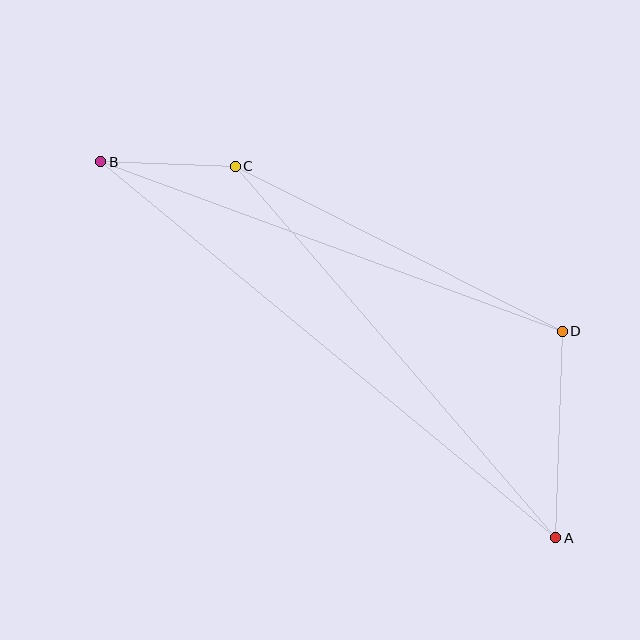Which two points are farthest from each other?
Points A and B are farthest from each other.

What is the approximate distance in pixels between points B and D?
The distance between B and D is approximately 492 pixels.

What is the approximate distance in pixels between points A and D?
The distance between A and D is approximately 206 pixels.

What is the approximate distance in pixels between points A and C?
The distance between A and C is approximately 490 pixels.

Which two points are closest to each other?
Points B and C are closest to each other.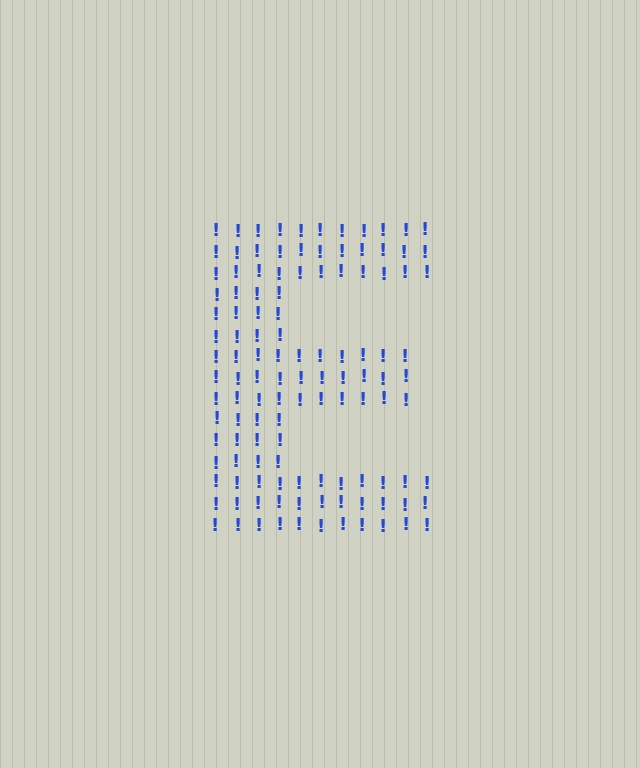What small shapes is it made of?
It is made of small exclamation marks.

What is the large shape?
The large shape is the letter E.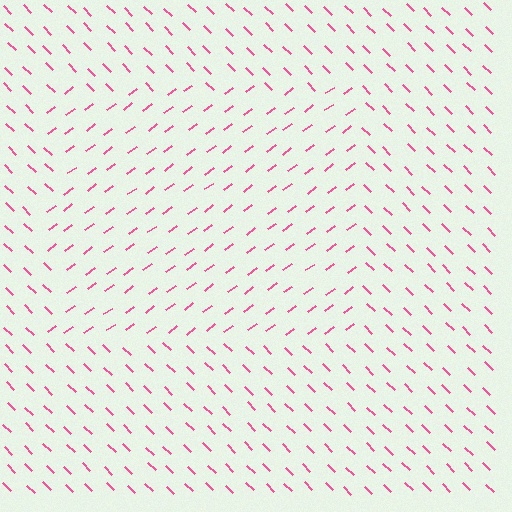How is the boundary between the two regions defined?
The boundary is defined purely by a change in line orientation (approximately 81 degrees difference). All lines are the same color and thickness.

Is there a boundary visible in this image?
Yes, there is a texture boundary formed by a change in line orientation.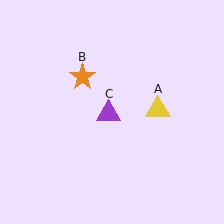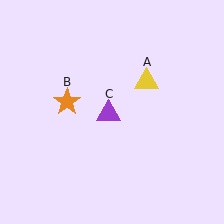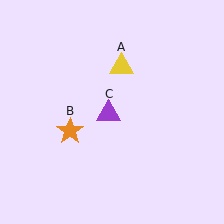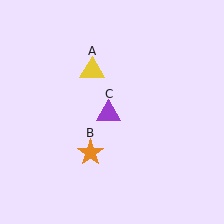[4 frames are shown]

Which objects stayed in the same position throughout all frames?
Purple triangle (object C) remained stationary.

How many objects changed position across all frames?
2 objects changed position: yellow triangle (object A), orange star (object B).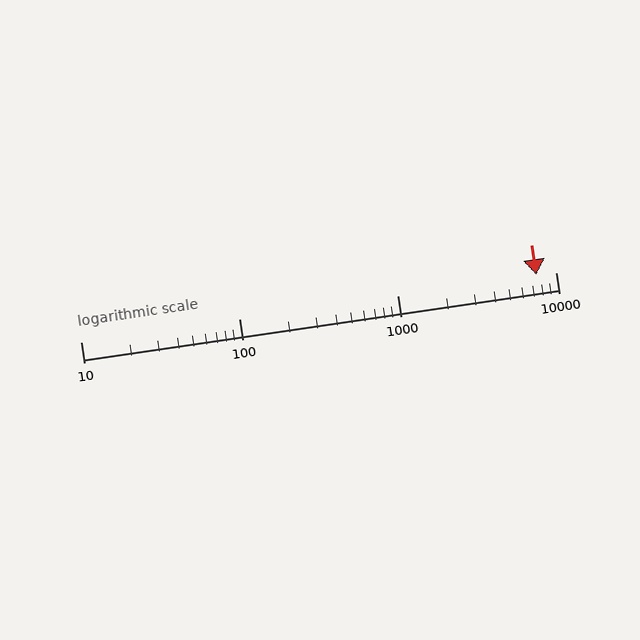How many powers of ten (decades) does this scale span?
The scale spans 3 decades, from 10 to 10000.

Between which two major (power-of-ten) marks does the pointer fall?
The pointer is between 1000 and 10000.